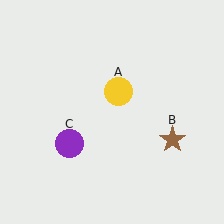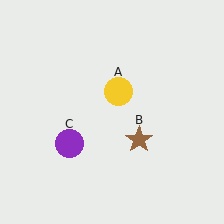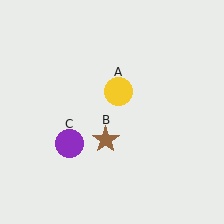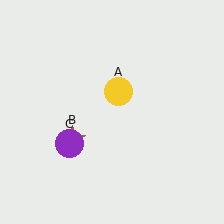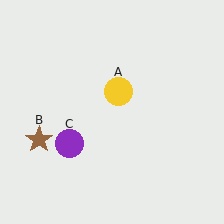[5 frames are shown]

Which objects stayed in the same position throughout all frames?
Yellow circle (object A) and purple circle (object C) remained stationary.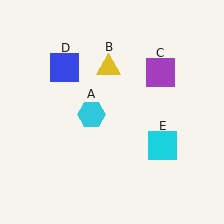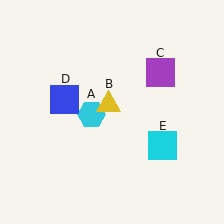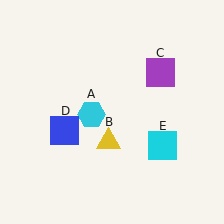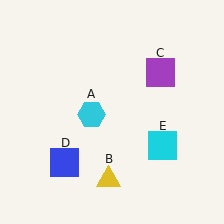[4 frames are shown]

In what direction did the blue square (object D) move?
The blue square (object D) moved down.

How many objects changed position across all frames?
2 objects changed position: yellow triangle (object B), blue square (object D).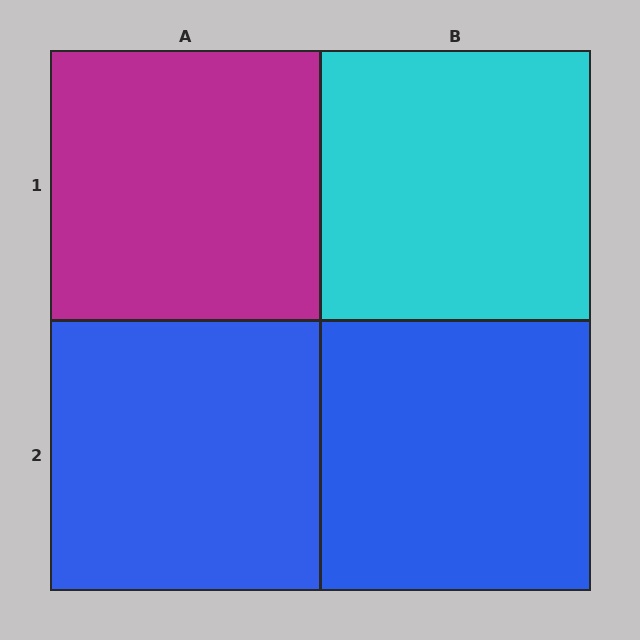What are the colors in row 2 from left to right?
Blue, blue.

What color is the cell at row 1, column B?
Cyan.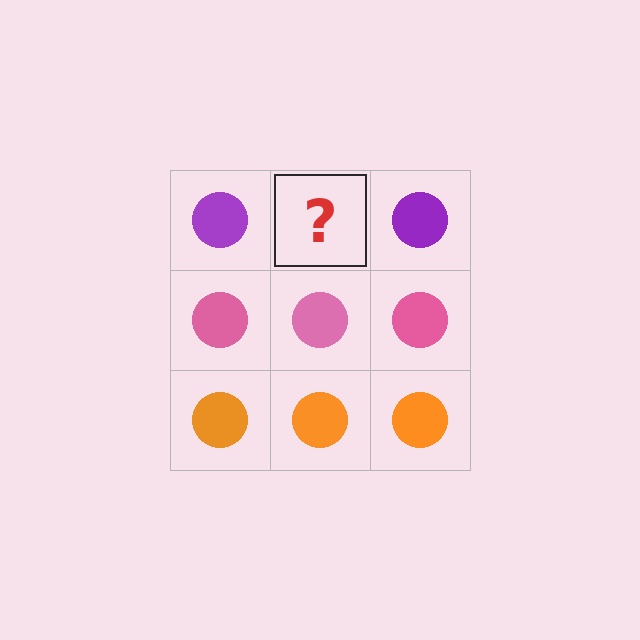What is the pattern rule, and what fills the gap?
The rule is that each row has a consistent color. The gap should be filled with a purple circle.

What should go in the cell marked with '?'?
The missing cell should contain a purple circle.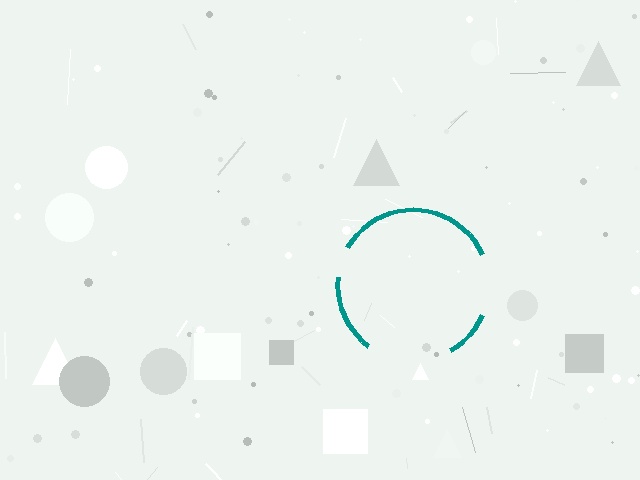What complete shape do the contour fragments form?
The contour fragments form a circle.